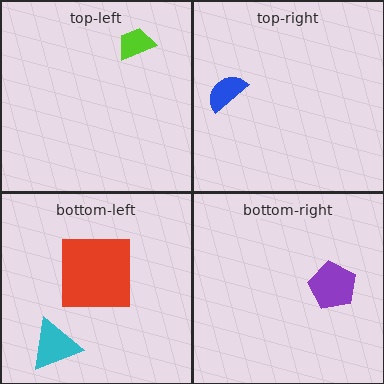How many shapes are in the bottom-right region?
1.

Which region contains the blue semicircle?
The top-right region.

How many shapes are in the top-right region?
1.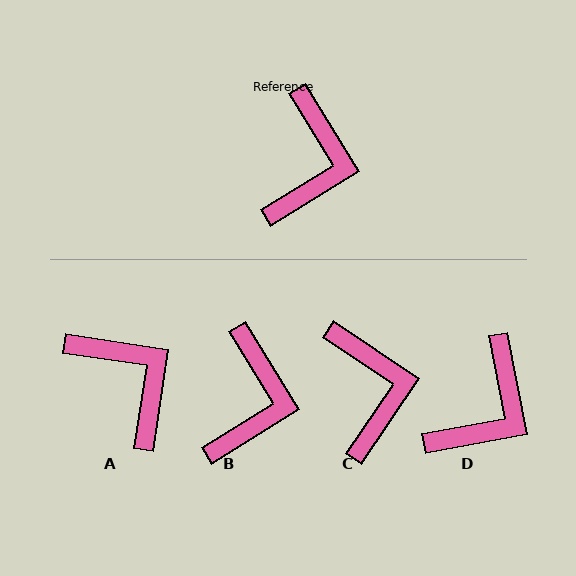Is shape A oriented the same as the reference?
No, it is off by about 50 degrees.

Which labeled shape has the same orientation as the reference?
B.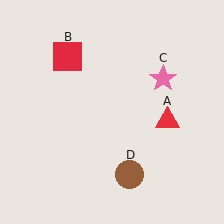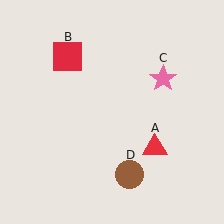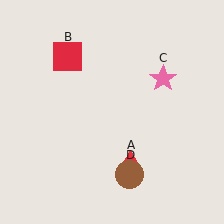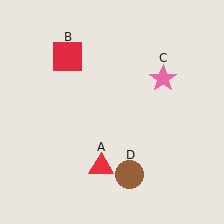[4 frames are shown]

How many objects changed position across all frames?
1 object changed position: red triangle (object A).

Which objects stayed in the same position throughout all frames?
Red square (object B) and pink star (object C) and brown circle (object D) remained stationary.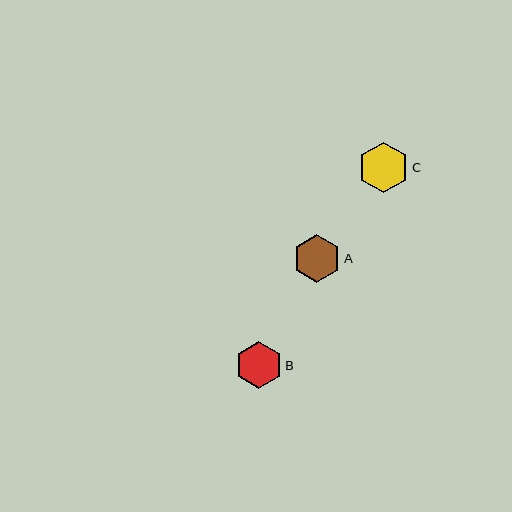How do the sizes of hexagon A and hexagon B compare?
Hexagon A and hexagon B are approximately the same size.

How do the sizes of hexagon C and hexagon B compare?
Hexagon C and hexagon B are approximately the same size.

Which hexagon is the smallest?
Hexagon B is the smallest with a size of approximately 47 pixels.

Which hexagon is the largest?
Hexagon C is the largest with a size of approximately 50 pixels.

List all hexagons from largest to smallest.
From largest to smallest: C, A, B.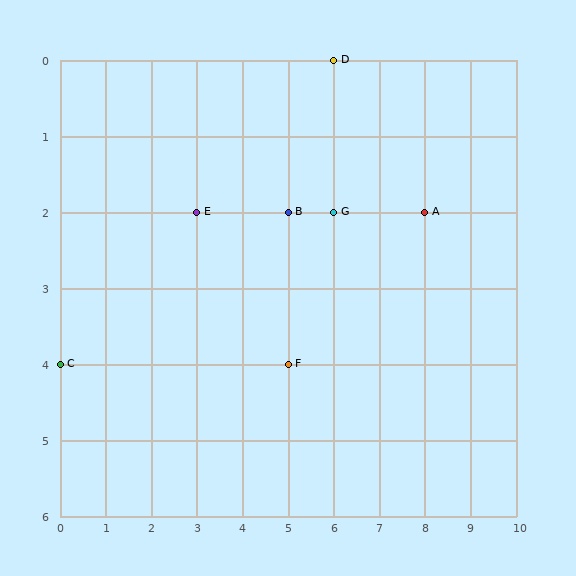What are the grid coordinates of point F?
Point F is at grid coordinates (5, 4).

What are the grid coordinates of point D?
Point D is at grid coordinates (6, 0).